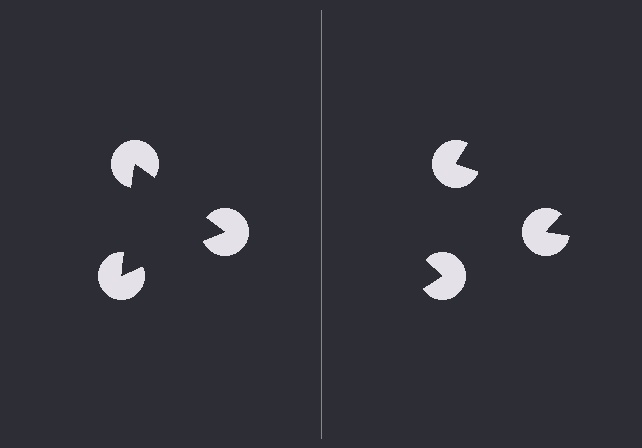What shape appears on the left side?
An illusory triangle.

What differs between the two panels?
The pac-man discs are positioned identically on both sides; only the wedge orientations differ. On the left they align to a triangle; on the right they are misaligned.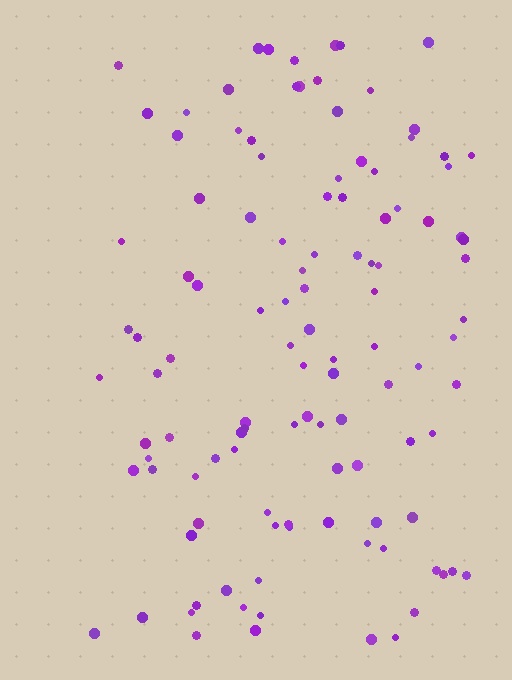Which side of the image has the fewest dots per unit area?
The left.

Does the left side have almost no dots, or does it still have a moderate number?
Still a moderate number, just noticeably fewer than the right.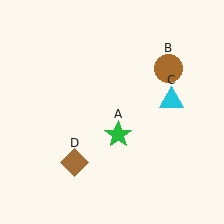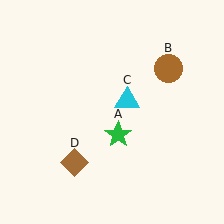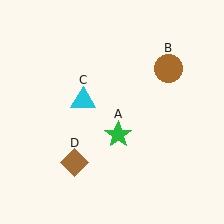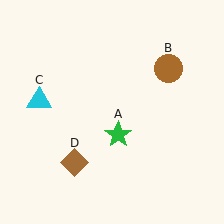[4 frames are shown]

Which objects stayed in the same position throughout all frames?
Green star (object A) and brown circle (object B) and brown diamond (object D) remained stationary.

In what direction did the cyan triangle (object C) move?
The cyan triangle (object C) moved left.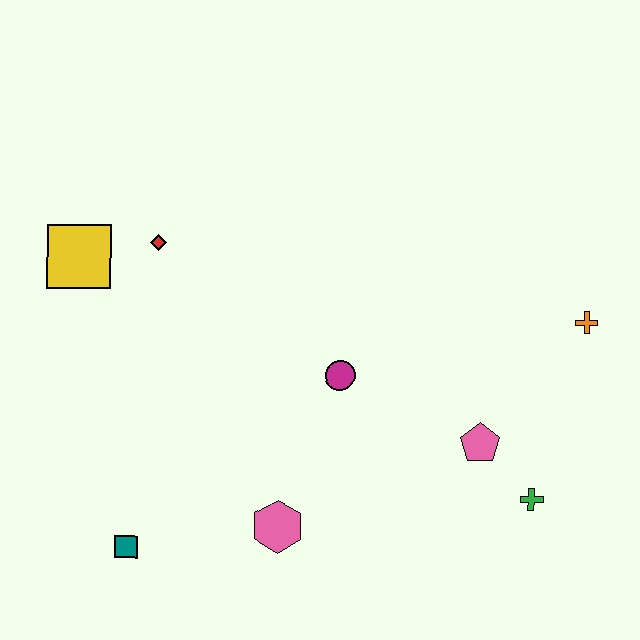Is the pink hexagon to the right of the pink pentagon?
No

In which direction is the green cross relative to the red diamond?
The green cross is to the right of the red diamond.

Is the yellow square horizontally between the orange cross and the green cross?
No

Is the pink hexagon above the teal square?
Yes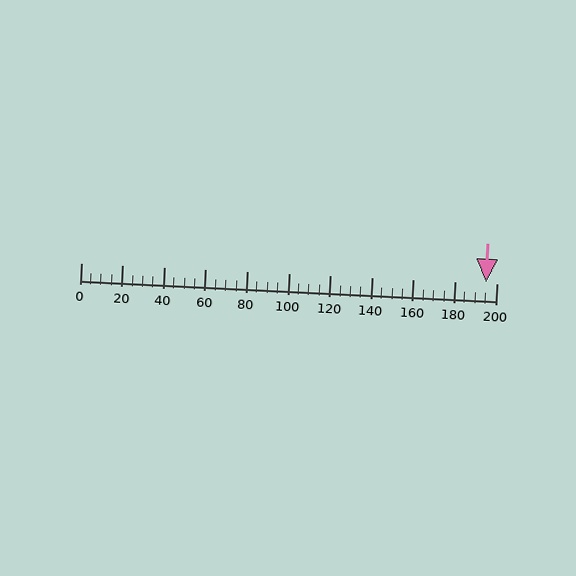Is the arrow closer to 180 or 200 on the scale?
The arrow is closer to 200.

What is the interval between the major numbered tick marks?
The major tick marks are spaced 20 units apart.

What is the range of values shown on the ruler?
The ruler shows values from 0 to 200.